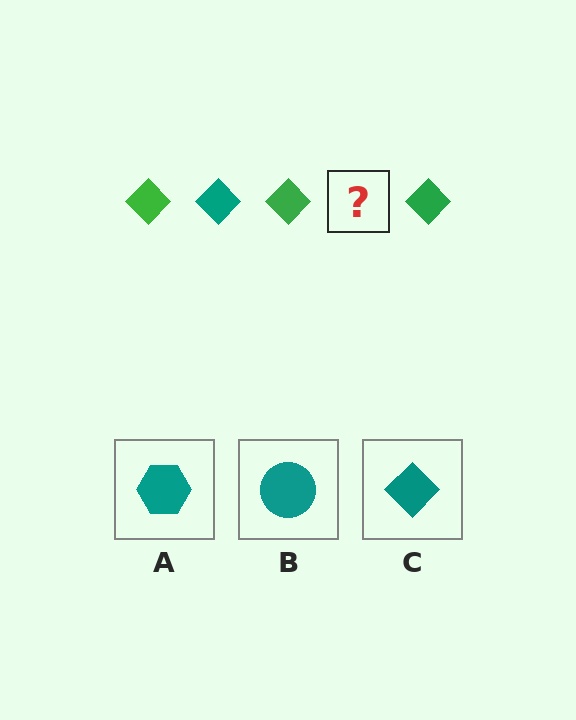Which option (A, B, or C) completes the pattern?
C.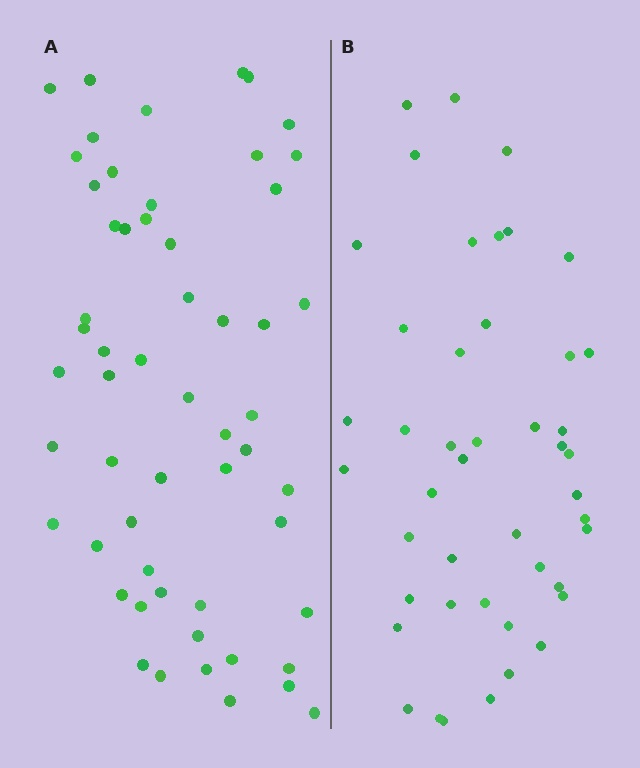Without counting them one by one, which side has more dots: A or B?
Region A (the left region) has more dots.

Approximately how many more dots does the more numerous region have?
Region A has roughly 12 or so more dots than region B.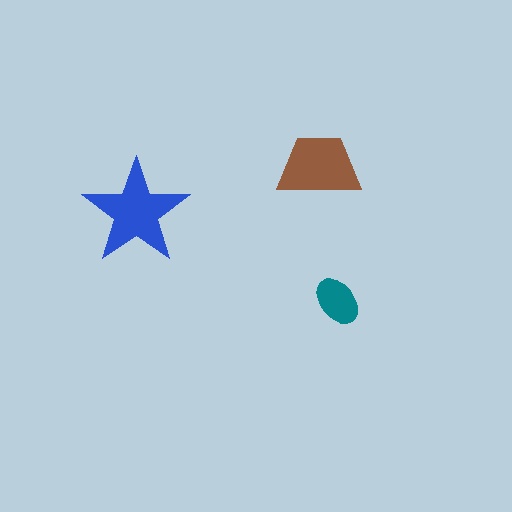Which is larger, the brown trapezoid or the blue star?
The blue star.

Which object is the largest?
The blue star.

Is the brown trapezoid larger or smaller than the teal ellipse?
Larger.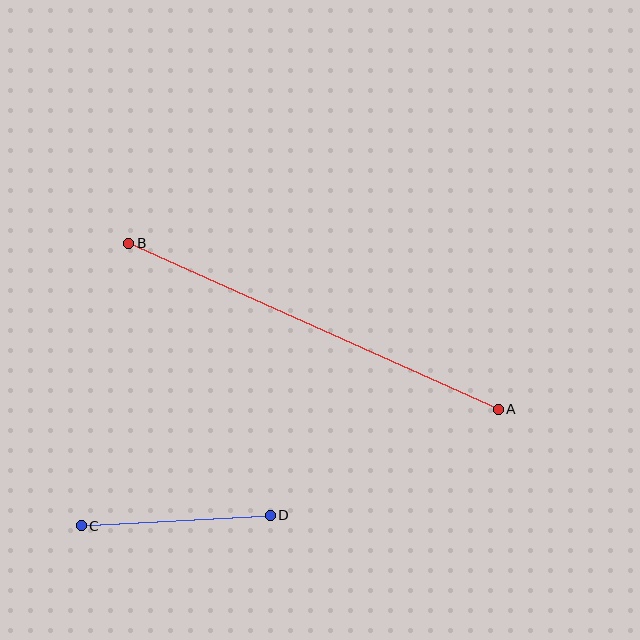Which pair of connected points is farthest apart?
Points A and B are farthest apart.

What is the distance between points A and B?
The distance is approximately 405 pixels.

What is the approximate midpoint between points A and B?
The midpoint is at approximately (313, 326) pixels.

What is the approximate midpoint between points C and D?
The midpoint is at approximately (176, 521) pixels.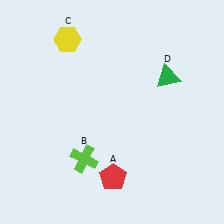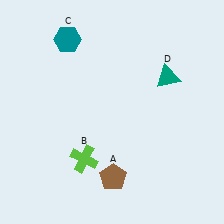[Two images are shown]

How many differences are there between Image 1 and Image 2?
There are 3 differences between the two images.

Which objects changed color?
A changed from red to brown. C changed from yellow to teal. D changed from green to teal.